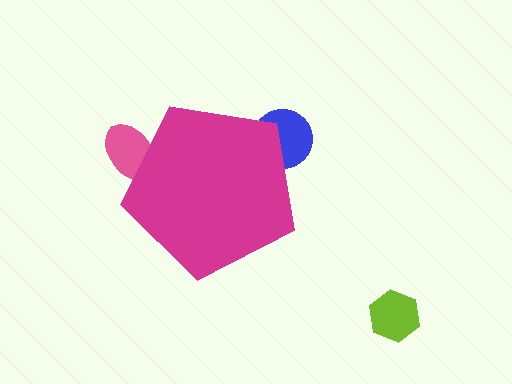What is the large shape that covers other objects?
A magenta pentagon.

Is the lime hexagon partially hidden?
No, the lime hexagon is fully visible.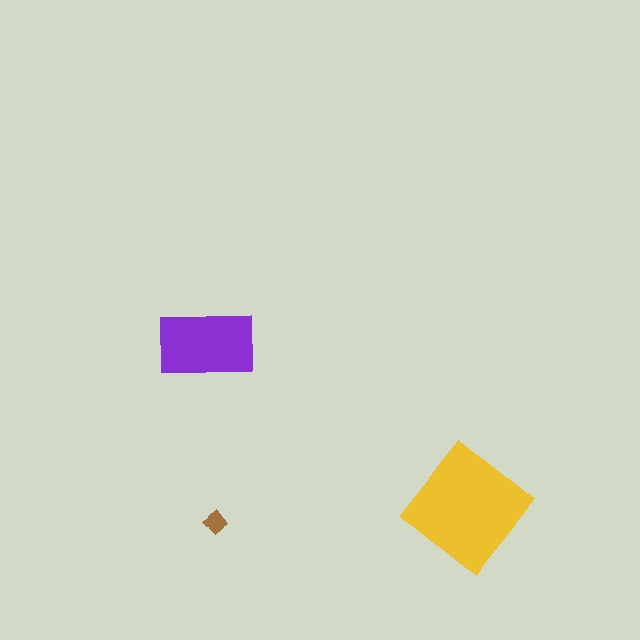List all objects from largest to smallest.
The yellow diamond, the purple rectangle, the brown diamond.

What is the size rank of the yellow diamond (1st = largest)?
1st.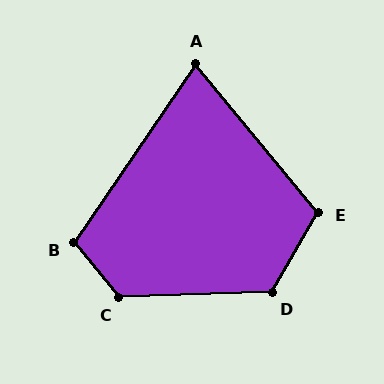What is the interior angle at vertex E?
Approximately 110 degrees (obtuse).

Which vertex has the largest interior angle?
C, at approximately 127 degrees.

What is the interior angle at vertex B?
Approximately 107 degrees (obtuse).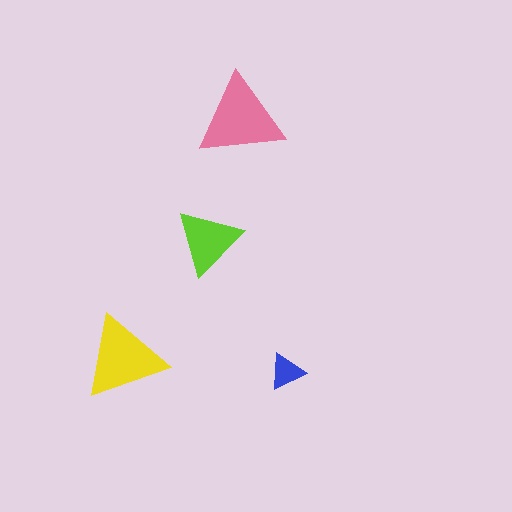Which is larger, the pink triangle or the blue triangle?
The pink one.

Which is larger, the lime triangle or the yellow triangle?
The yellow one.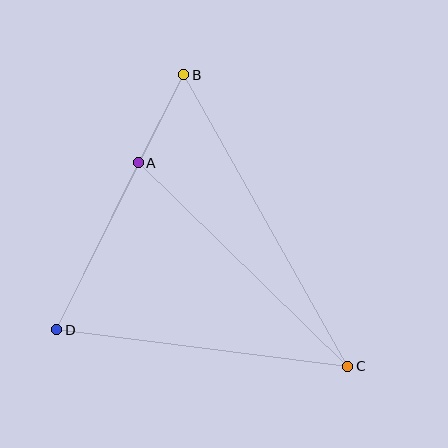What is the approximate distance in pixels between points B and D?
The distance between B and D is approximately 285 pixels.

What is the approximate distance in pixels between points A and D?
The distance between A and D is approximately 186 pixels.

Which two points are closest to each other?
Points A and B are closest to each other.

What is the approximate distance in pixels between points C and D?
The distance between C and D is approximately 293 pixels.